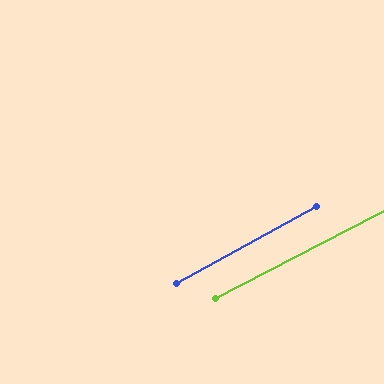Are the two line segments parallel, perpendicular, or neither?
Parallel — their directions differ by only 1.4°.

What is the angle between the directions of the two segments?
Approximately 1 degree.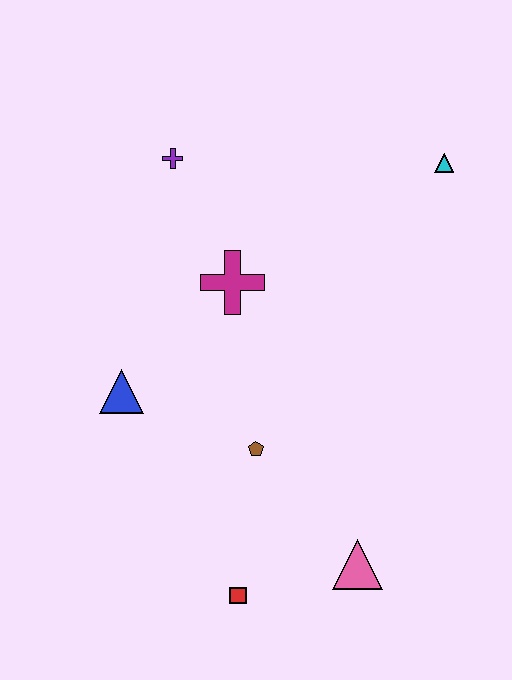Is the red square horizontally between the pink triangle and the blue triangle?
Yes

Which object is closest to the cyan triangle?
The magenta cross is closest to the cyan triangle.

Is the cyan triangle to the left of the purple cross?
No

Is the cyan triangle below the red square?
No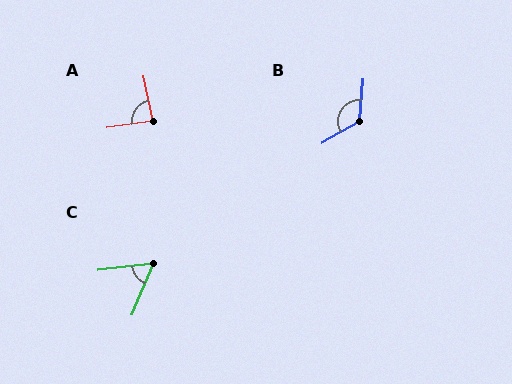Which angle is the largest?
B, at approximately 125 degrees.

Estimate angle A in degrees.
Approximately 86 degrees.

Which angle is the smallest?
C, at approximately 61 degrees.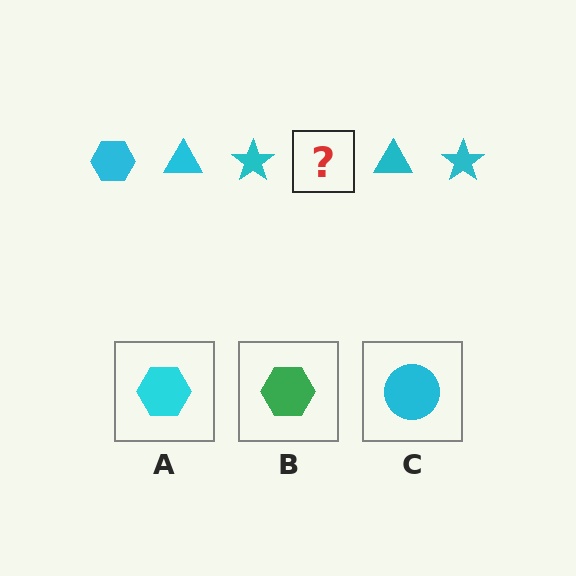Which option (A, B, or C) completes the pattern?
A.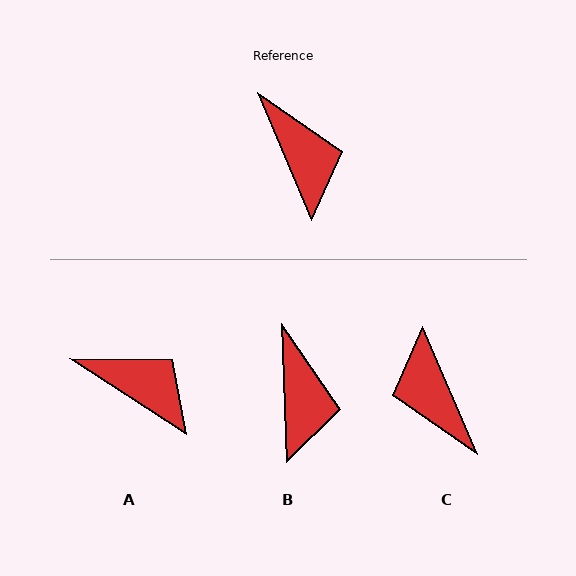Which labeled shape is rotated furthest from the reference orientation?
C, about 180 degrees away.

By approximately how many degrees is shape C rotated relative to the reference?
Approximately 180 degrees clockwise.